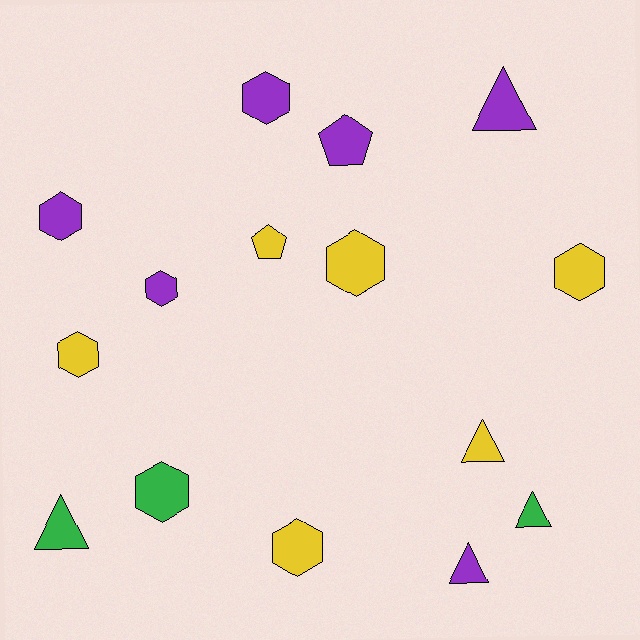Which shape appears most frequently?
Hexagon, with 8 objects.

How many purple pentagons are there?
There is 1 purple pentagon.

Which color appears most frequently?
Purple, with 6 objects.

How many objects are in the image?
There are 15 objects.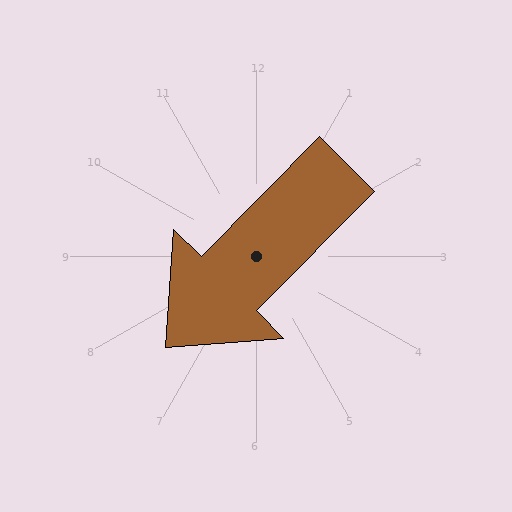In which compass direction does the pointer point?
Southwest.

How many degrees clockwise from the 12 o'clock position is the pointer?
Approximately 225 degrees.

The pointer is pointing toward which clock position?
Roughly 7 o'clock.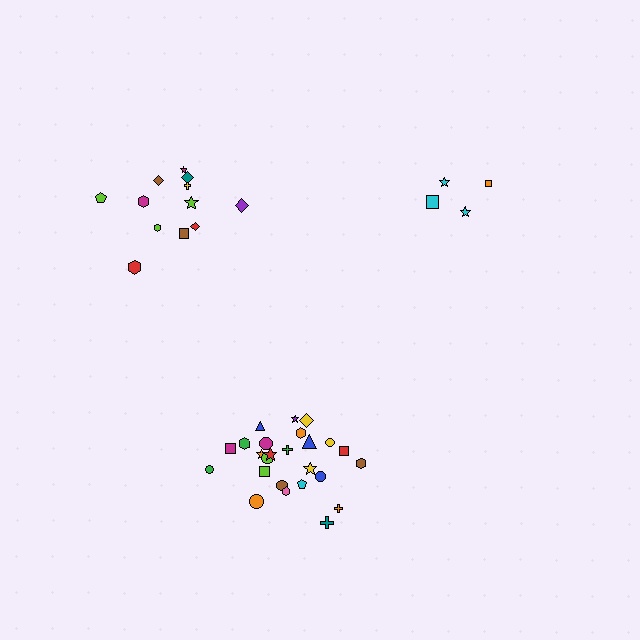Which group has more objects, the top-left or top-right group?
The top-left group.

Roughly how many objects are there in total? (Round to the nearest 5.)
Roughly 40 objects in total.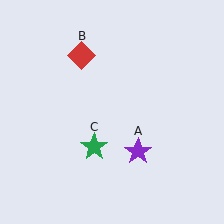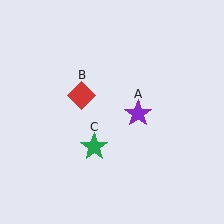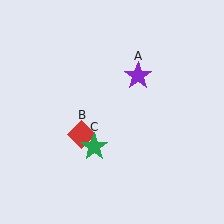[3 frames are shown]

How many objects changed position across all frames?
2 objects changed position: purple star (object A), red diamond (object B).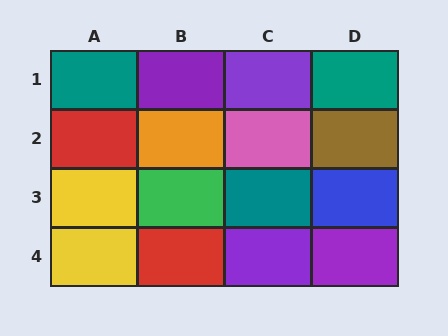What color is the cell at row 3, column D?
Blue.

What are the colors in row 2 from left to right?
Red, orange, pink, brown.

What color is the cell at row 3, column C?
Teal.